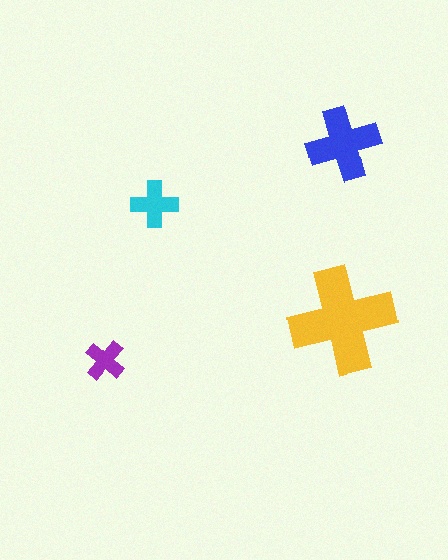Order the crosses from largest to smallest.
the yellow one, the blue one, the cyan one, the purple one.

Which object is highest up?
The blue cross is topmost.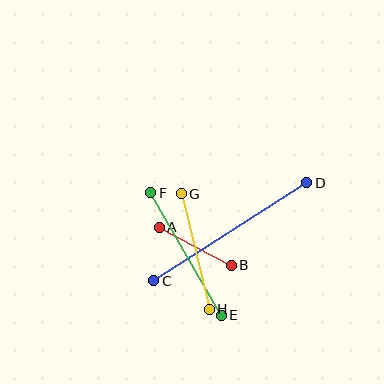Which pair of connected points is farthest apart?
Points C and D are farthest apart.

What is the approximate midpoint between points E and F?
The midpoint is at approximately (186, 254) pixels.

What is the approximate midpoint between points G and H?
The midpoint is at approximately (195, 251) pixels.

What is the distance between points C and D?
The distance is approximately 182 pixels.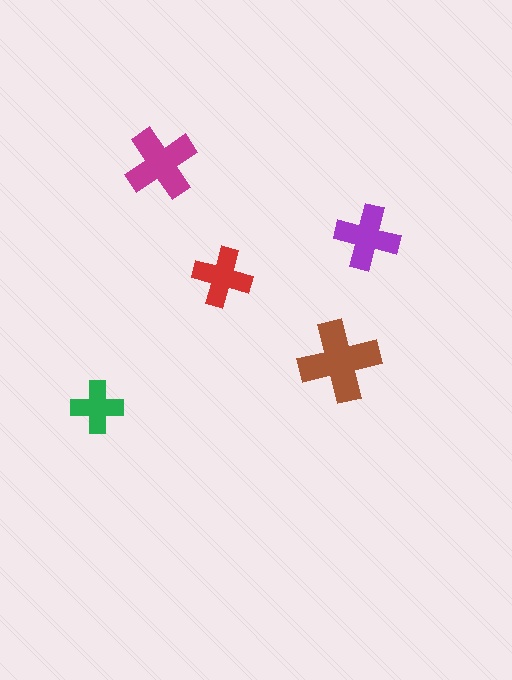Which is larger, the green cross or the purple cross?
The purple one.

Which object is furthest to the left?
The green cross is leftmost.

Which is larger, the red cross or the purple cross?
The purple one.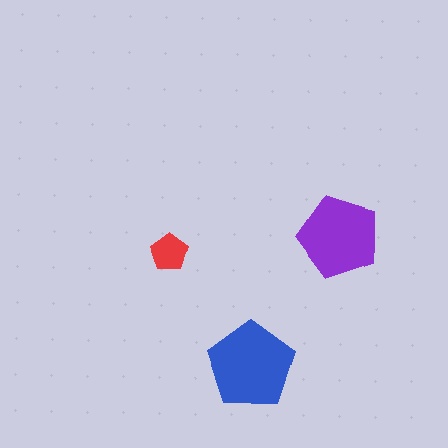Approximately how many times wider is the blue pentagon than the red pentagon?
About 2.5 times wider.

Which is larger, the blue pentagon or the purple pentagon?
The blue one.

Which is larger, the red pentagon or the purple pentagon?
The purple one.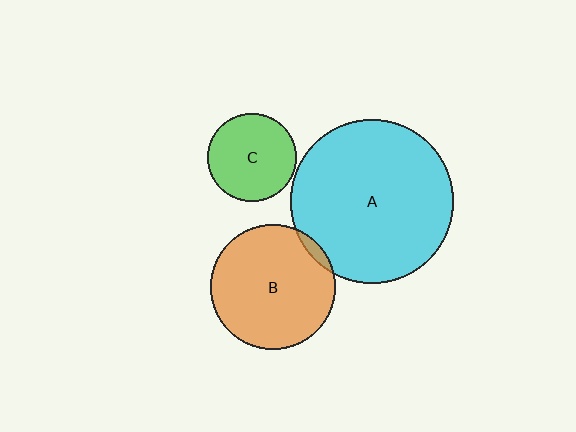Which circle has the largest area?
Circle A (cyan).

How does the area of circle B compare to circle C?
Approximately 2.0 times.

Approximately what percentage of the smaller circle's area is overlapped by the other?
Approximately 5%.